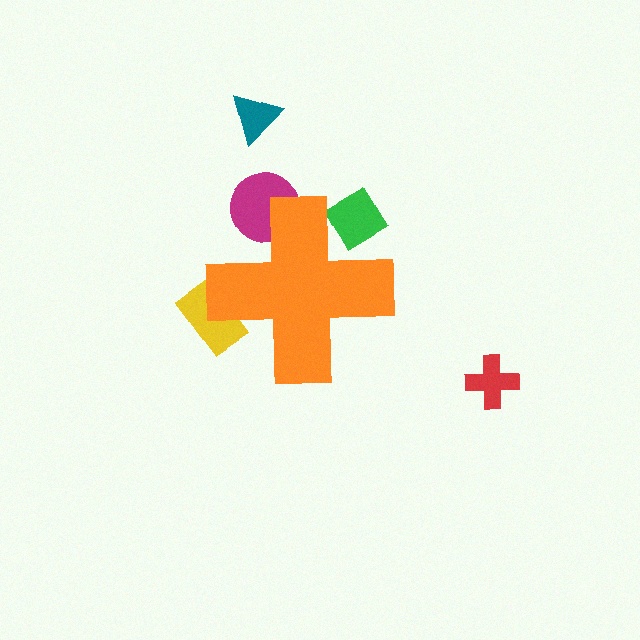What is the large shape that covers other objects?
An orange cross.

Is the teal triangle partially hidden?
No, the teal triangle is fully visible.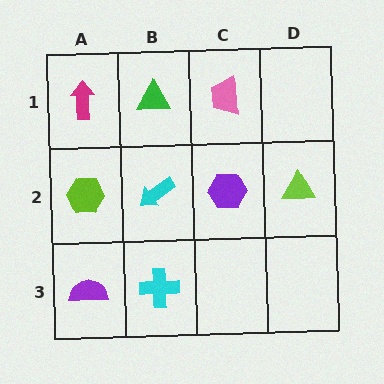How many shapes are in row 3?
2 shapes.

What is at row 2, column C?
A purple hexagon.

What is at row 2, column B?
A cyan arrow.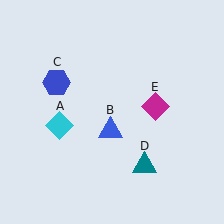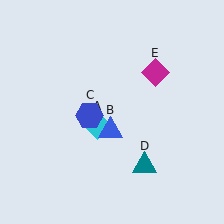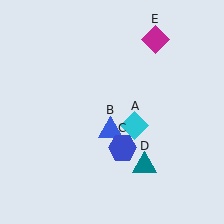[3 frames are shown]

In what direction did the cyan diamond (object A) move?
The cyan diamond (object A) moved right.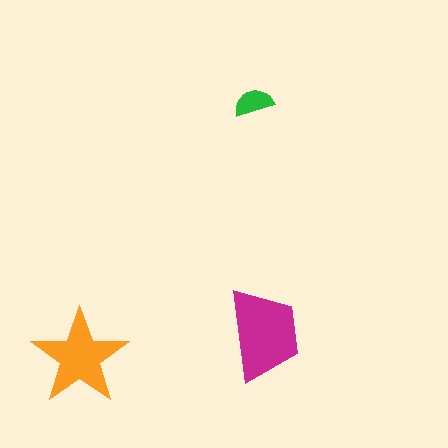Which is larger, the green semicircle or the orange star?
The orange star.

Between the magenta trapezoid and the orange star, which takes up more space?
The magenta trapezoid.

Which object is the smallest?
The green semicircle.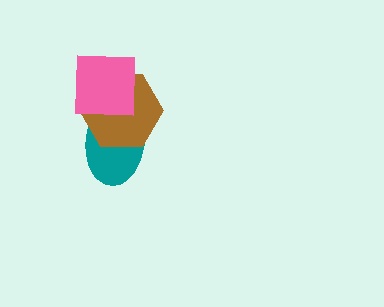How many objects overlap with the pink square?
2 objects overlap with the pink square.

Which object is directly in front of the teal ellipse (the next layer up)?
The brown hexagon is directly in front of the teal ellipse.